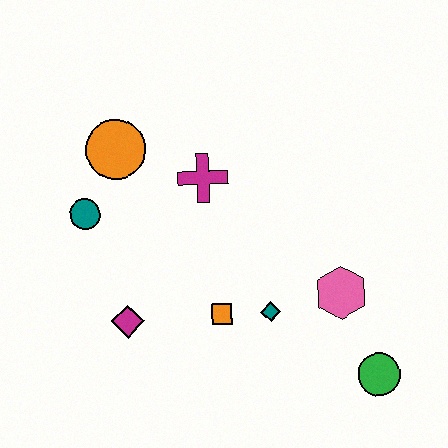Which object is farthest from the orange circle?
The green circle is farthest from the orange circle.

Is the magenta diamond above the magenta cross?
No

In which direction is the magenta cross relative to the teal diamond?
The magenta cross is above the teal diamond.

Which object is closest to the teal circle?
The orange circle is closest to the teal circle.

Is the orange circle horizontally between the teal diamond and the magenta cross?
No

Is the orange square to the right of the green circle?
No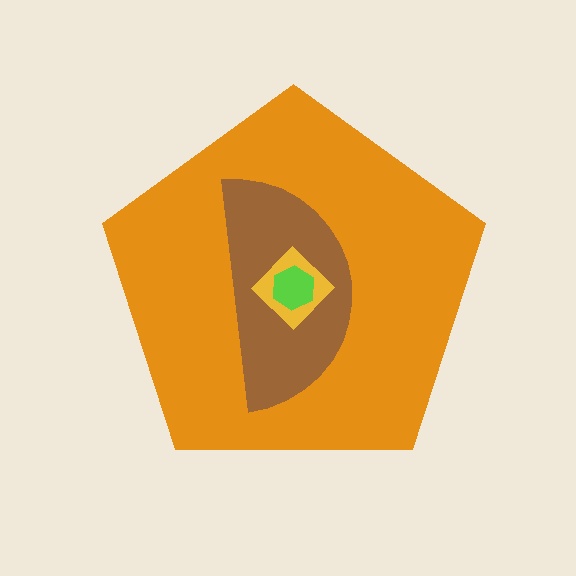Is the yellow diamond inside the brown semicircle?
Yes.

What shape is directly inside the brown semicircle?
The yellow diamond.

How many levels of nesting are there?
4.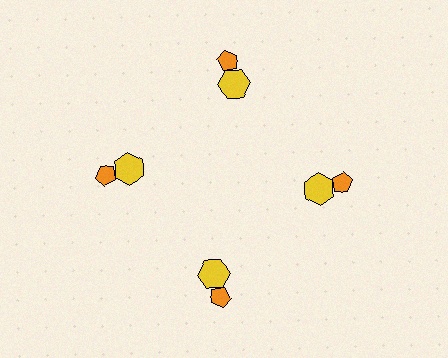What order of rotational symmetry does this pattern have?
This pattern has 4-fold rotational symmetry.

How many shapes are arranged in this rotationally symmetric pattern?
There are 8 shapes, arranged in 4 groups of 2.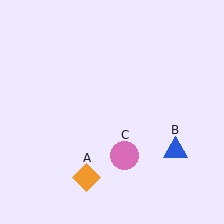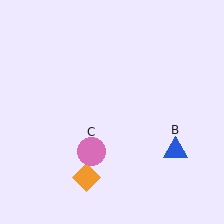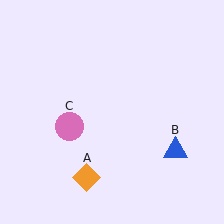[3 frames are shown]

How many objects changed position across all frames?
1 object changed position: pink circle (object C).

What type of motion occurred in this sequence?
The pink circle (object C) rotated clockwise around the center of the scene.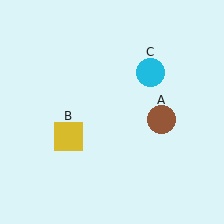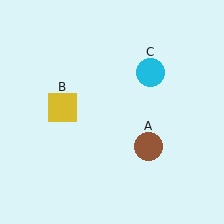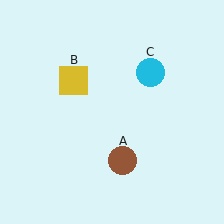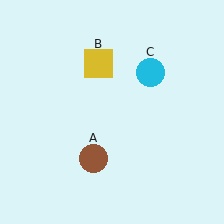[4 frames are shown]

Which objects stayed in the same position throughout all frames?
Cyan circle (object C) remained stationary.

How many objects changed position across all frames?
2 objects changed position: brown circle (object A), yellow square (object B).